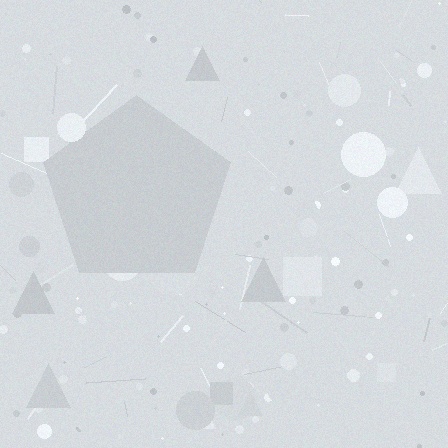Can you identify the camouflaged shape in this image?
The camouflaged shape is a pentagon.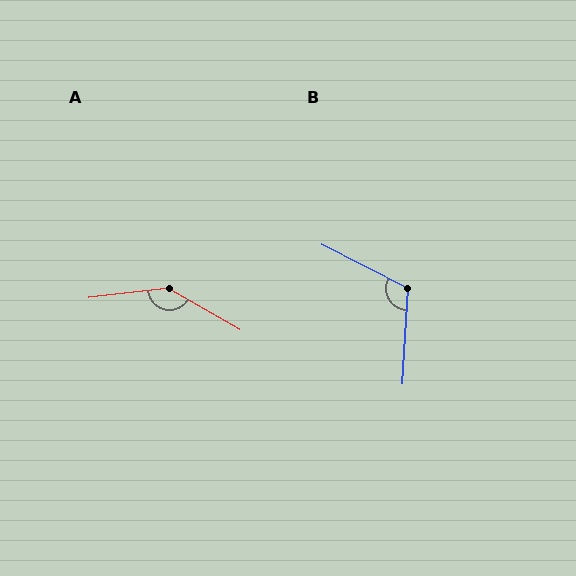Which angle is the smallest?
B, at approximately 113 degrees.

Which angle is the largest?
A, at approximately 144 degrees.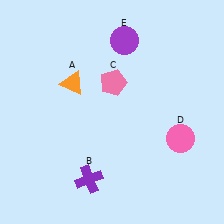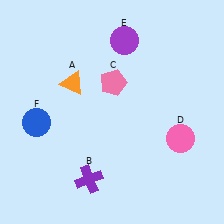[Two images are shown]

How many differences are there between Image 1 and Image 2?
There is 1 difference between the two images.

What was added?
A blue circle (F) was added in Image 2.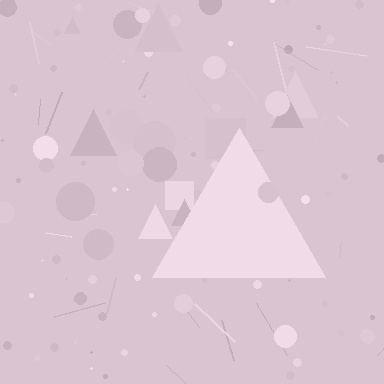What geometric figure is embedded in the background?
A triangle is embedded in the background.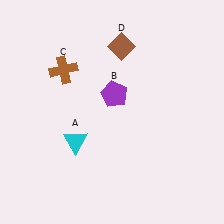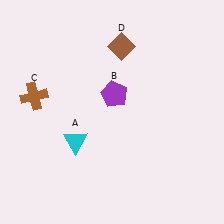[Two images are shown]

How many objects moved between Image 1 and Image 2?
1 object moved between the two images.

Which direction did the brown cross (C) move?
The brown cross (C) moved left.